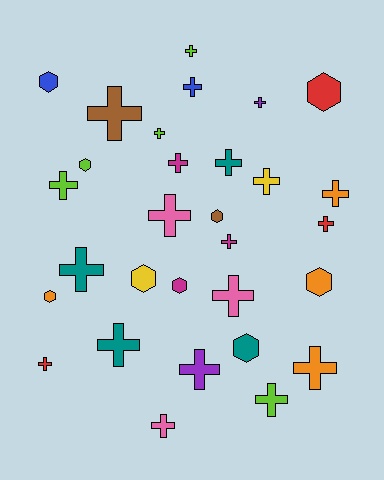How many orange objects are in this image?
There are 4 orange objects.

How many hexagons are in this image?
There are 9 hexagons.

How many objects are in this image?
There are 30 objects.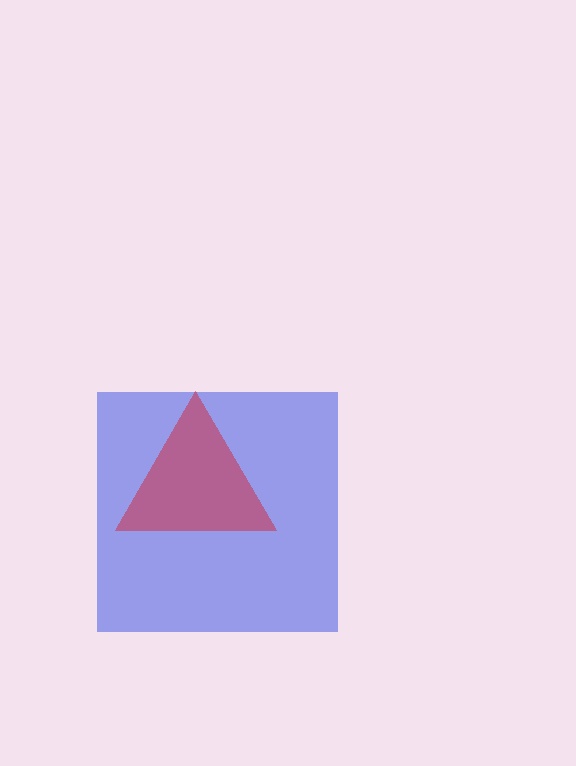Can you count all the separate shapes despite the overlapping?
Yes, there are 2 separate shapes.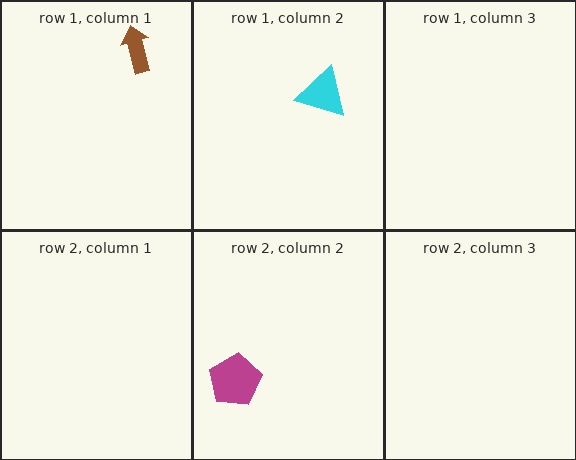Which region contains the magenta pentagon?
The row 2, column 2 region.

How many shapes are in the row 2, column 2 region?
1.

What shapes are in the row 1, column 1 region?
The brown arrow.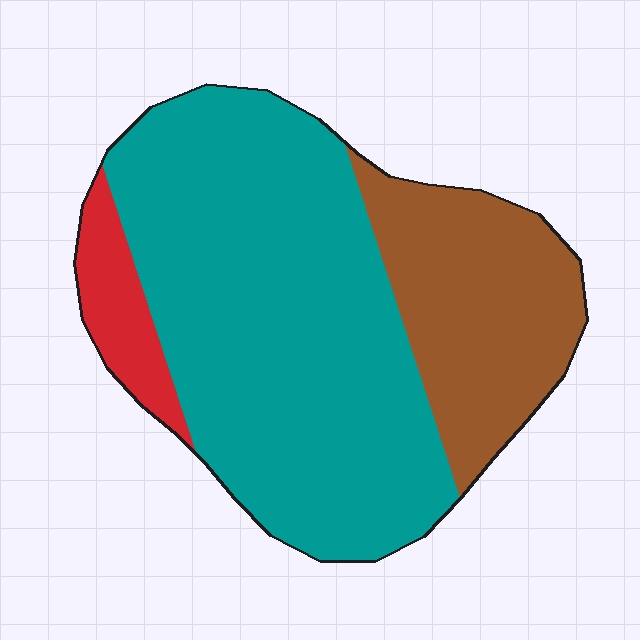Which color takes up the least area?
Red, at roughly 10%.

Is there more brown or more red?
Brown.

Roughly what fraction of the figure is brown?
Brown takes up between a quarter and a half of the figure.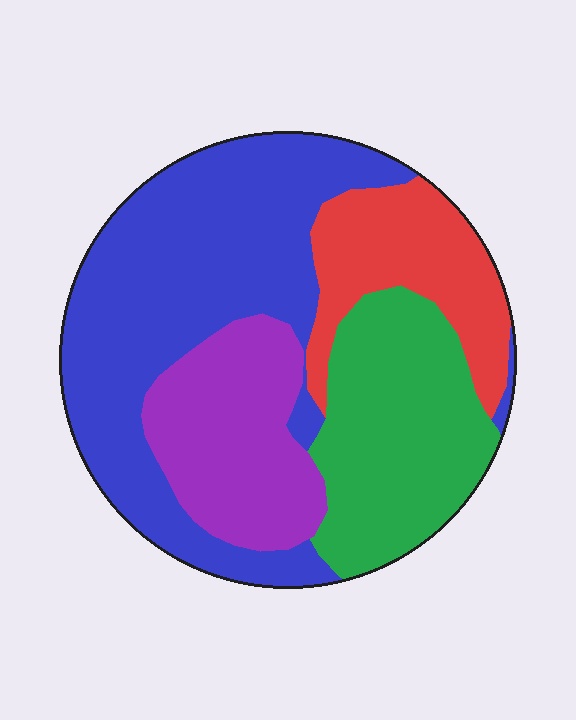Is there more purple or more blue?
Blue.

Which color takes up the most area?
Blue, at roughly 45%.